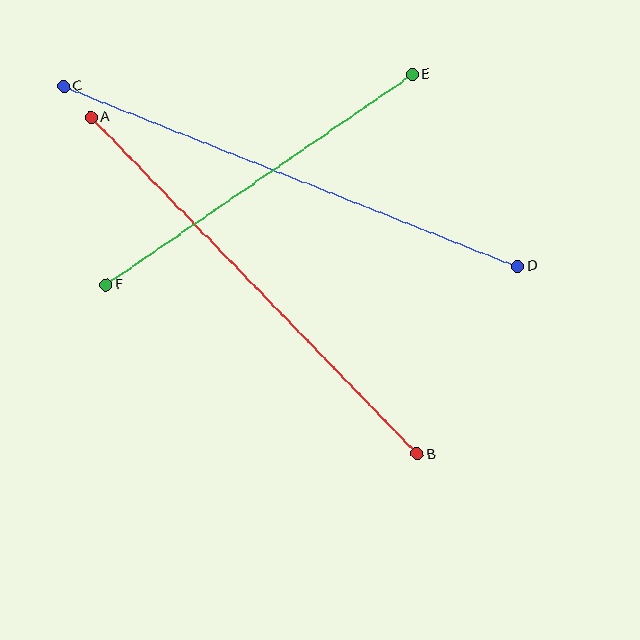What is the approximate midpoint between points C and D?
The midpoint is at approximately (291, 176) pixels.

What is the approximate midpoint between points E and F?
The midpoint is at approximately (260, 179) pixels.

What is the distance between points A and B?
The distance is approximately 469 pixels.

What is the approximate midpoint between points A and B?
The midpoint is at approximately (254, 286) pixels.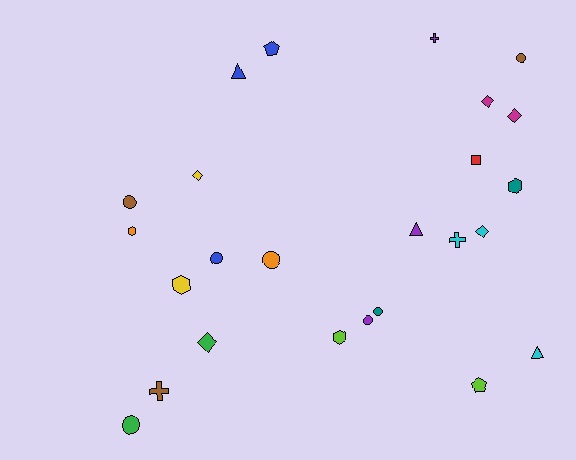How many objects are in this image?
There are 25 objects.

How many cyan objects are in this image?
There are 3 cyan objects.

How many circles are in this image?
There are 7 circles.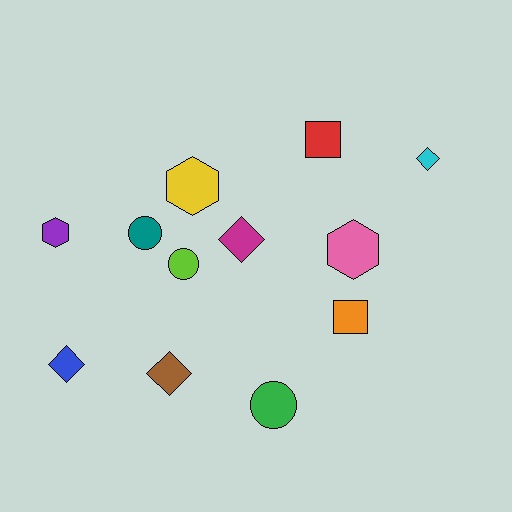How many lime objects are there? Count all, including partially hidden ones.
There is 1 lime object.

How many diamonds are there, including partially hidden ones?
There are 4 diamonds.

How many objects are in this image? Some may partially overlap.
There are 12 objects.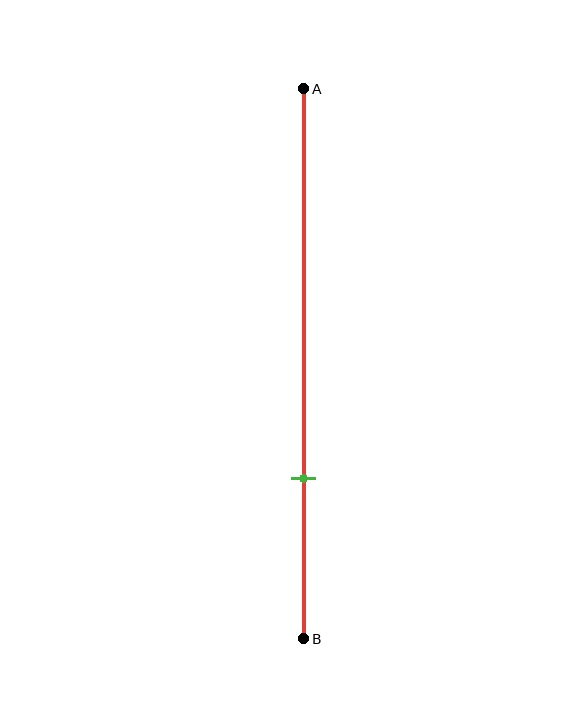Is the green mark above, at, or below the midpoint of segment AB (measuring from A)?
The green mark is below the midpoint of segment AB.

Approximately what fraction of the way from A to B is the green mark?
The green mark is approximately 70% of the way from A to B.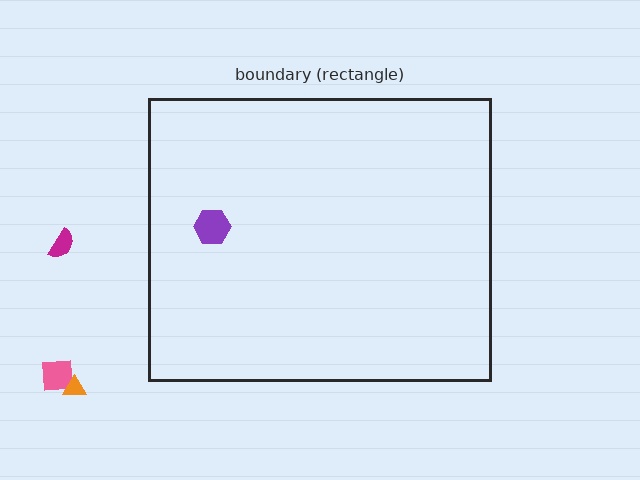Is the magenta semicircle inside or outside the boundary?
Outside.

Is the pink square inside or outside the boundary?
Outside.